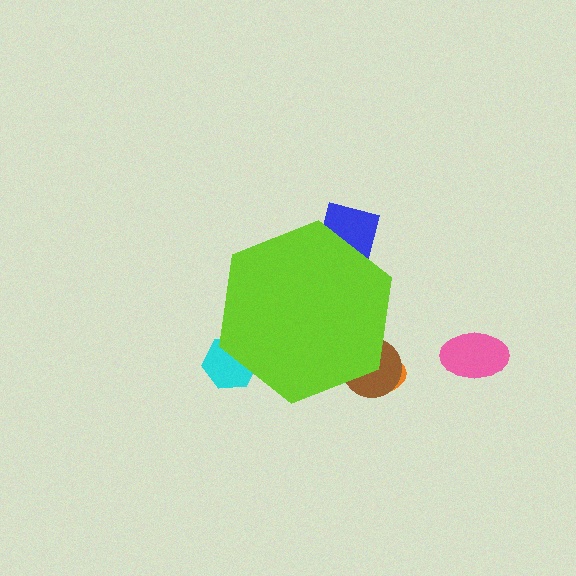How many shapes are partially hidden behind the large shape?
4 shapes are partially hidden.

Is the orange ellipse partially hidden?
Yes, the orange ellipse is partially hidden behind the lime hexagon.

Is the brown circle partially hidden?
Yes, the brown circle is partially hidden behind the lime hexagon.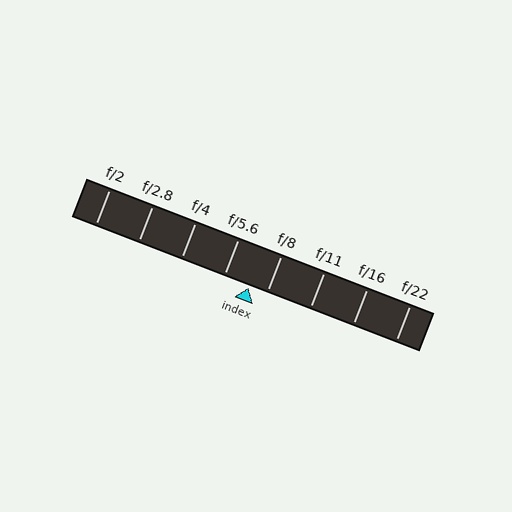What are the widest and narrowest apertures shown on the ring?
The widest aperture shown is f/2 and the narrowest is f/22.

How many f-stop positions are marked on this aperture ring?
There are 8 f-stop positions marked.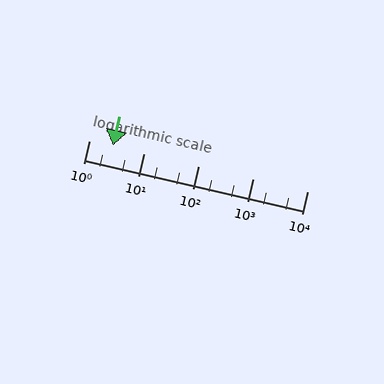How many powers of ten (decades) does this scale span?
The scale spans 4 decades, from 1 to 10000.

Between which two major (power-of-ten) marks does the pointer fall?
The pointer is between 1 and 10.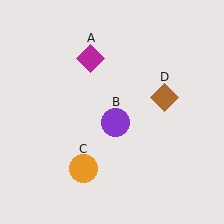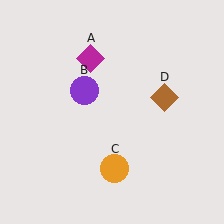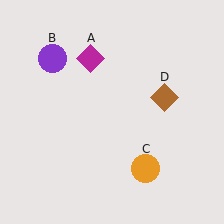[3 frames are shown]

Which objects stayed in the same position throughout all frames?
Magenta diamond (object A) and brown diamond (object D) remained stationary.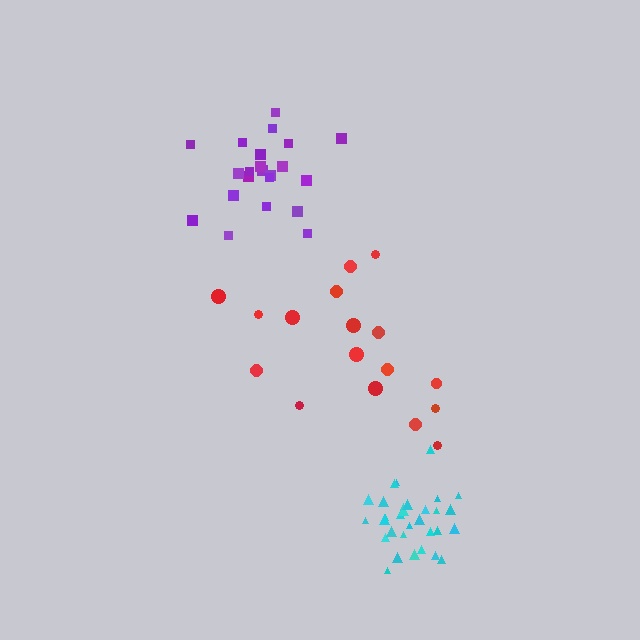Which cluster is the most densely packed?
Cyan.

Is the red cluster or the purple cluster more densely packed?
Purple.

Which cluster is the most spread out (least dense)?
Red.